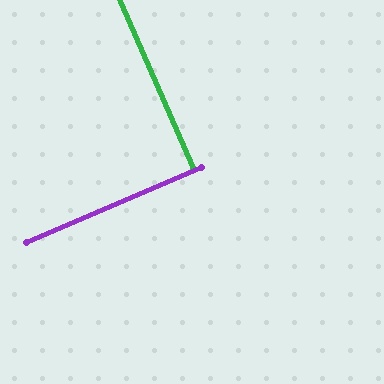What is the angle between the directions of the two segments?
Approximately 90 degrees.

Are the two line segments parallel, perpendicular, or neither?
Perpendicular — they meet at approximately 90°.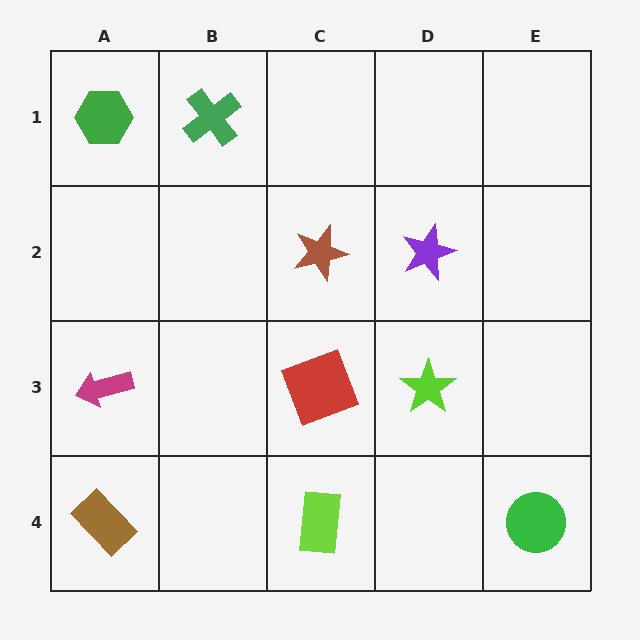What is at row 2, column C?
A brown star.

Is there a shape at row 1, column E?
No, that cell is empty.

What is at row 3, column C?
A red square.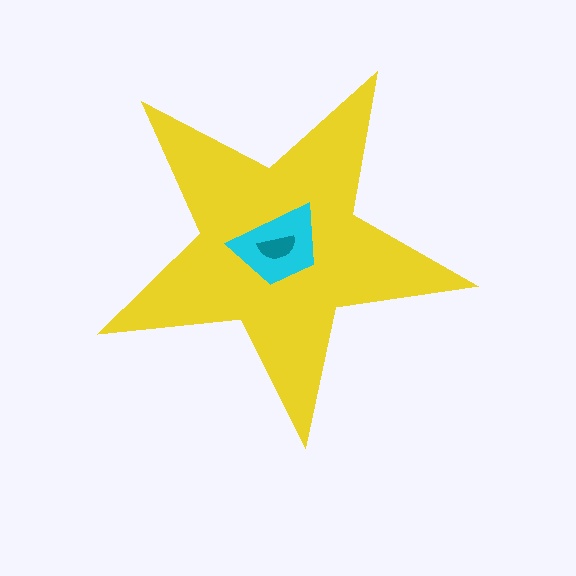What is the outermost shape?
The yellow star.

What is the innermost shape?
The teal semicircle.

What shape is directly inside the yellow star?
The cyan trapezoid.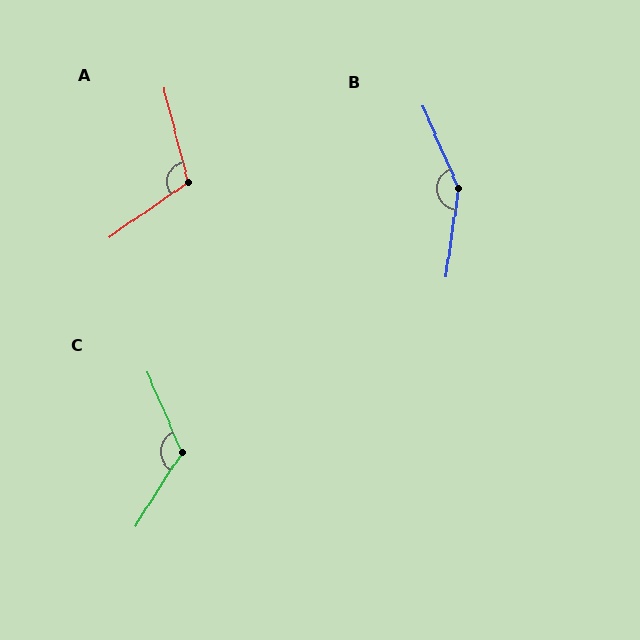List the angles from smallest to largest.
A (111°), C (124°), B (148°).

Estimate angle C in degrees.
Approximately 124 degrees.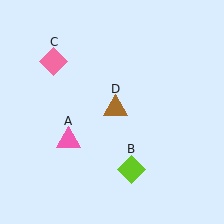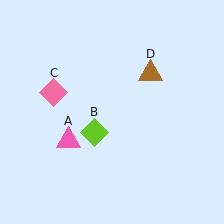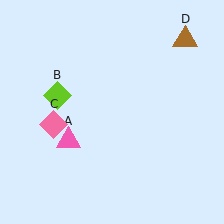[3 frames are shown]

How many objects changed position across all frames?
3 objects changed position: lime diamond (object B), pink diamond (object C), brown triangle (object D).